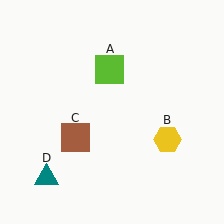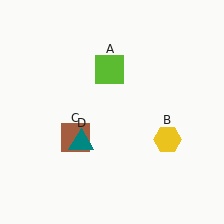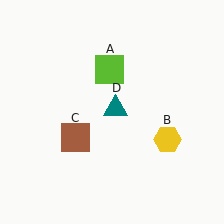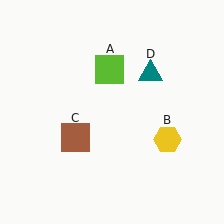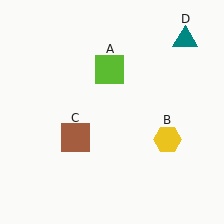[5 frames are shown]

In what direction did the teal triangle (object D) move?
The teal triangle (object D) moved up and to the right.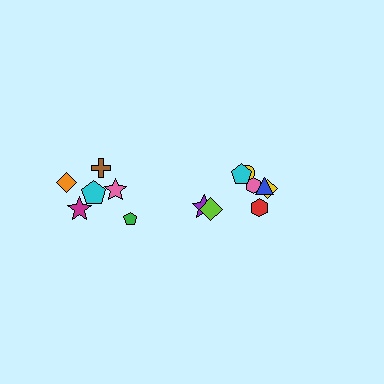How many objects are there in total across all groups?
There are 14 objects.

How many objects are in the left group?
There are 6 objects.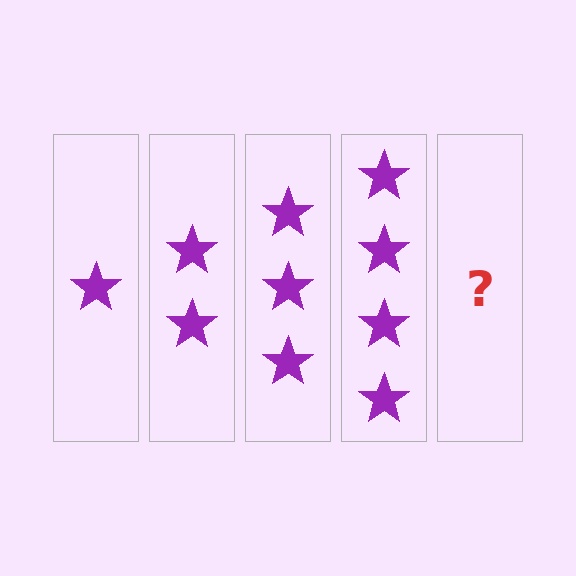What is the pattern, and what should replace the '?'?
The pattern is that each step adds one more star. The '?' should be 5 stars.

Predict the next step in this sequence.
The next step is 5 stars.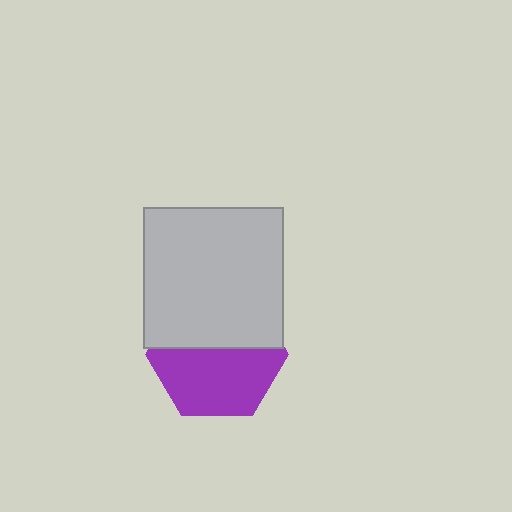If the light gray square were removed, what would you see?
You would see the complete purple hexagon.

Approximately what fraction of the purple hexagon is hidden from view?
Roughly 45% of the purple hexagon is hidden behind the light gray square.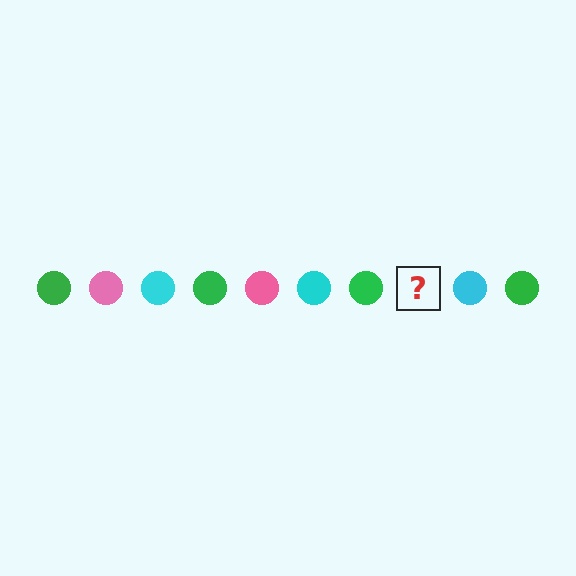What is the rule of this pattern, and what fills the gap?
The rule is that the pattern cycles through green, pink, cyan circles. The gap should be filled with a pink circle.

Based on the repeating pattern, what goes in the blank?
The blank should be a pink circle.